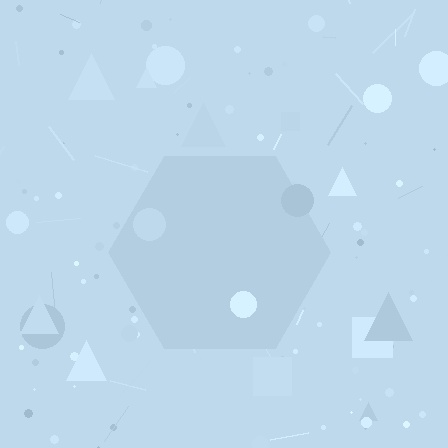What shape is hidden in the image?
A hexagon is hidden in the image.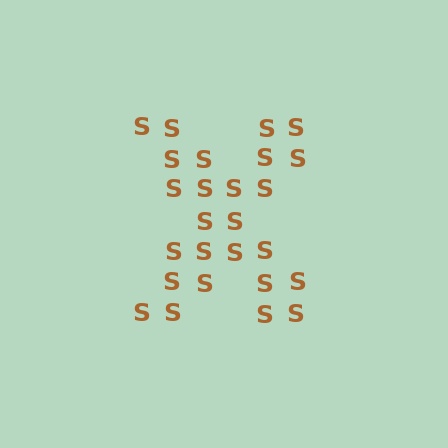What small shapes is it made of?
It is made of small letter S's.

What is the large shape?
The large shape is the letter X.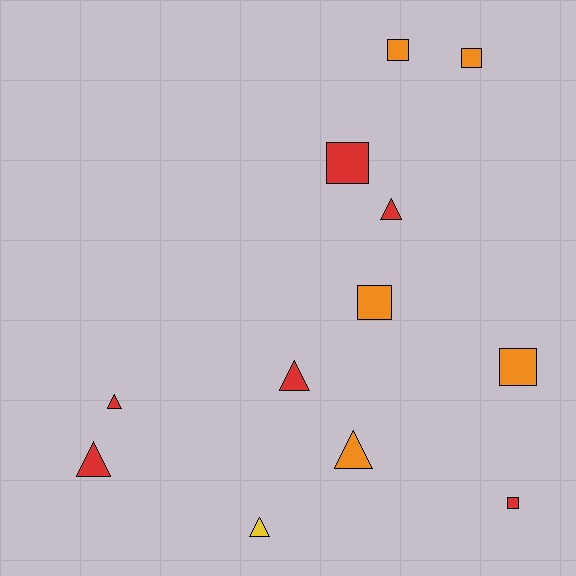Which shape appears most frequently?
Triangle, with 6 objects.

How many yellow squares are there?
There are no yellow squares.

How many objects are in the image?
There are 12 objects.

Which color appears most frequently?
Red, with 6 objects.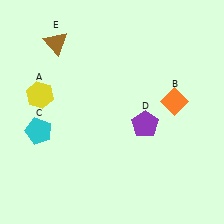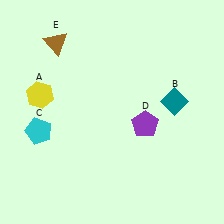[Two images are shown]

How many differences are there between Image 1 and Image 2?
There is 1 difference between the two images.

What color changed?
The diamond (B) changed from orange in Image 1 to teal in Image 2.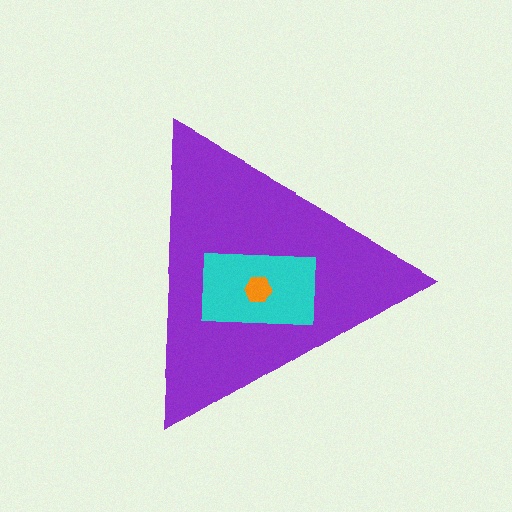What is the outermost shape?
The purple triangle.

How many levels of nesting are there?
3.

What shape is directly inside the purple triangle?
The cyan rectangle.